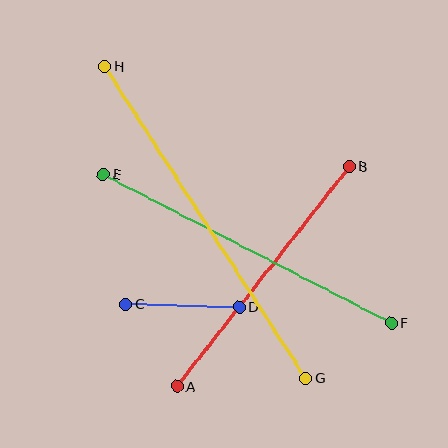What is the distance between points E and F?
The distance is approximately 324 pixels.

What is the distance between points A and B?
The distance is approximately 280 pixels.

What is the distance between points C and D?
The distance is approximately 113 pixels.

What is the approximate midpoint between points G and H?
The midpoint is at approximately (205, 222) pixels.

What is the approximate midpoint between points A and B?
The midpoint is at approximately (263, 276) pixels.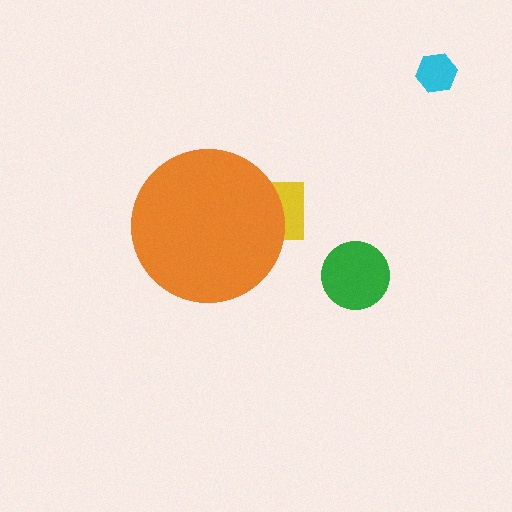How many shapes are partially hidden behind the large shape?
1 shape is partially hidden.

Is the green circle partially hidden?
No, the green circle is fully visible.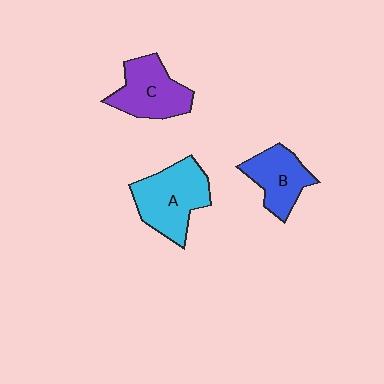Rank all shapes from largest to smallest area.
From largest to smallest: A (cyan), C (purple), B (blue).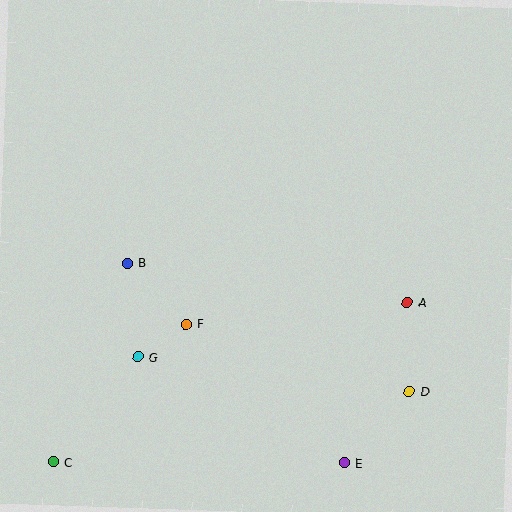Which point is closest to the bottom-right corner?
Point D is closest to the bottom-right corner.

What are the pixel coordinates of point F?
Point F is at (186, 324).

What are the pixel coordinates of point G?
Point G is at (138, 357).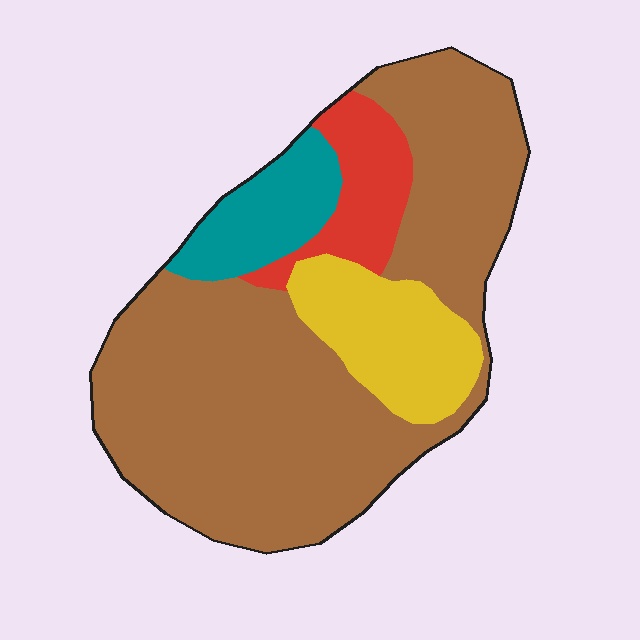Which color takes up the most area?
Brown, at roughly 65%.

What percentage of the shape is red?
Red takes up less than a quarter of the shape.